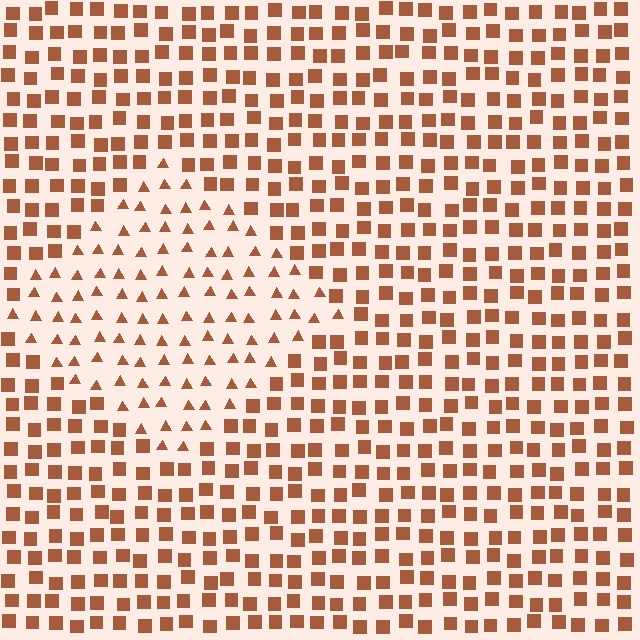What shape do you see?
I see a diamond.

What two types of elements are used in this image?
The image uses triangles inside the diamond region and squares outside it.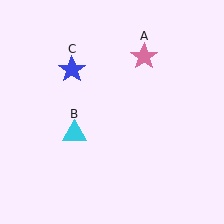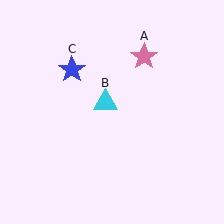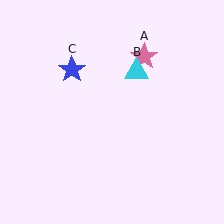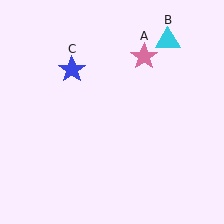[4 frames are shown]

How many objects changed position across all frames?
1 object changed position: cyan triangle (object B).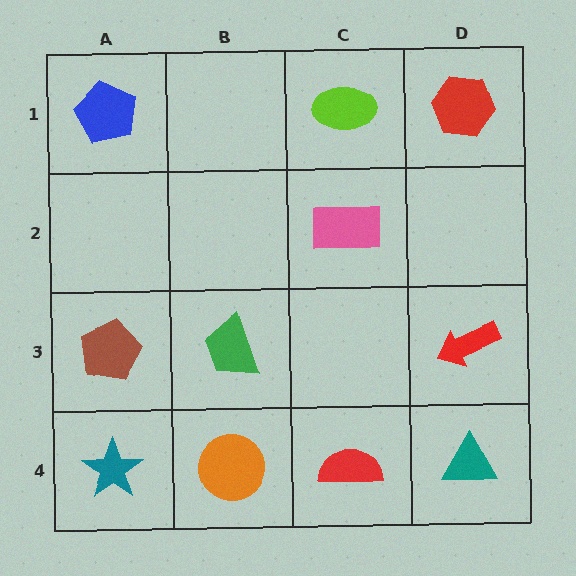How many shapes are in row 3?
3 shapes.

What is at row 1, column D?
A red hexagon.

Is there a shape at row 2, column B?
No, that cell is empty.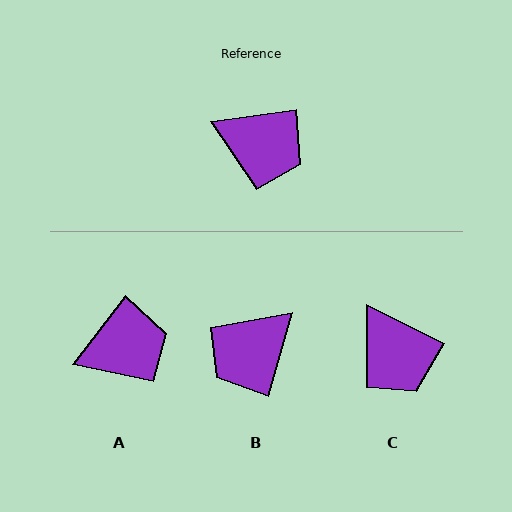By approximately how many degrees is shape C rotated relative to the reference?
Approximately 34 degrees clockwise.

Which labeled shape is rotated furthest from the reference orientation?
B, about 114 degrees away.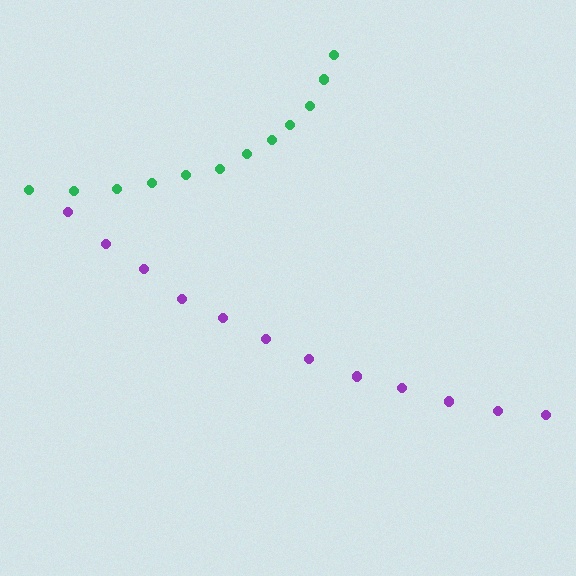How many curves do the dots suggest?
There are 2 distinct paths.